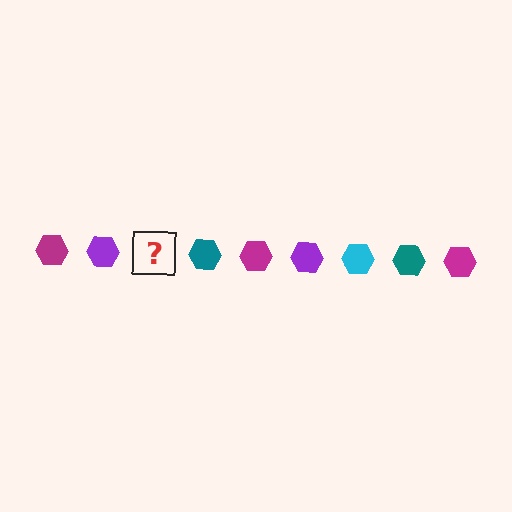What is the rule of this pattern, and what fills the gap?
The rule is that the pattern cycles through magenta, purple, cyan, teal hexagons. The gap should be filled with a cyan hexagon.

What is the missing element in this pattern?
The missing element is a cyan hexagon.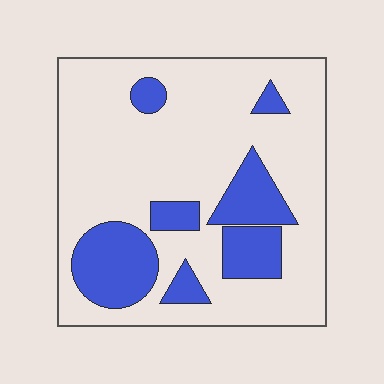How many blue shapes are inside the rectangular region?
7.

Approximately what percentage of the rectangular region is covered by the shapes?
Approximately 25%.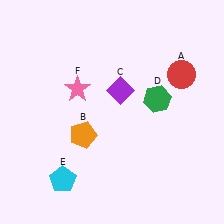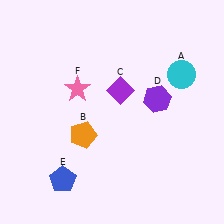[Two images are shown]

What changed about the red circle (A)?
In Image 1, A is red. In Image 2, it changed to cyan.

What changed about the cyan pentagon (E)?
In Image 1, E is cyan. In Image 2, it changed to blue.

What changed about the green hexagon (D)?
In Image 1, D is green. In Image 2, it changed to purple.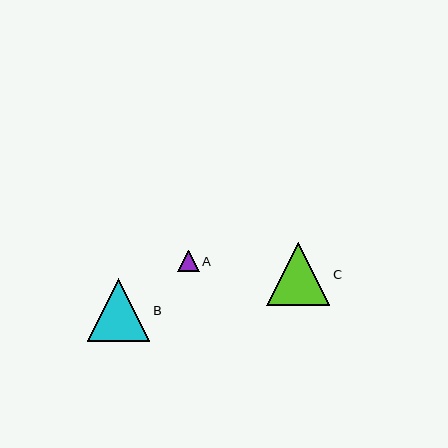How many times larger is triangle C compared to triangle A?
Triangle C is approximately 2.9 times the size of triangle A.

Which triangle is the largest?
Triangle C is the largest with a size of approximately 64 pixels.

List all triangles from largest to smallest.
From largest to smallest: C, B, A.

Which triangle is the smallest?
Triangle A is the smallest with a size of approximately 22 pixels.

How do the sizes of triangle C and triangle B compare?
Triangle C and triangle B are approximately the same size.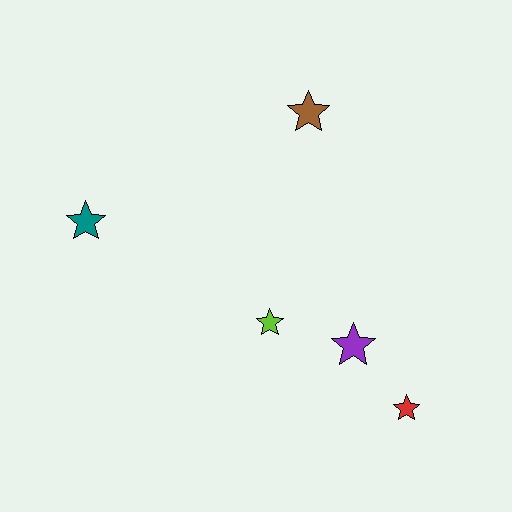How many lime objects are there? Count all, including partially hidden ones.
There is 1 lime object.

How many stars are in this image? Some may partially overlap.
There are 5 stars.